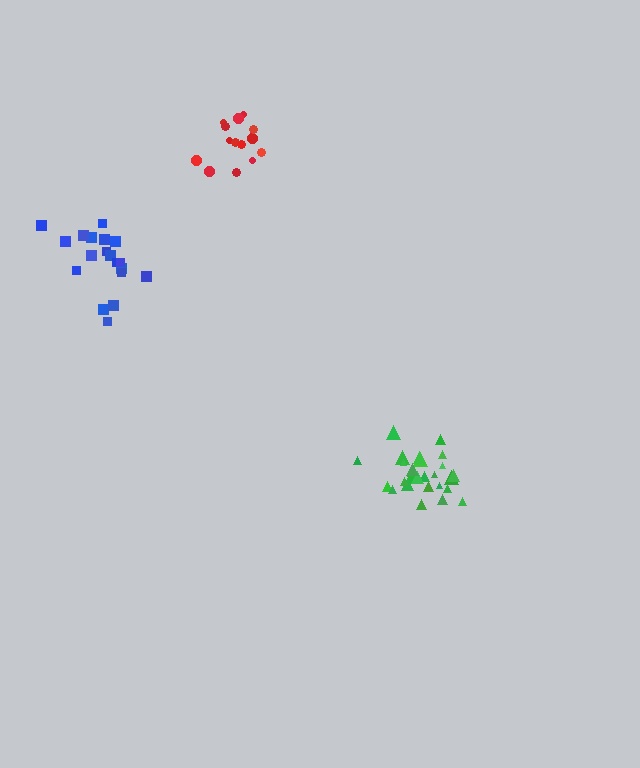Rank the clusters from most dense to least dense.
green, red, blue.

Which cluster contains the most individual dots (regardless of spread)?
Green (27).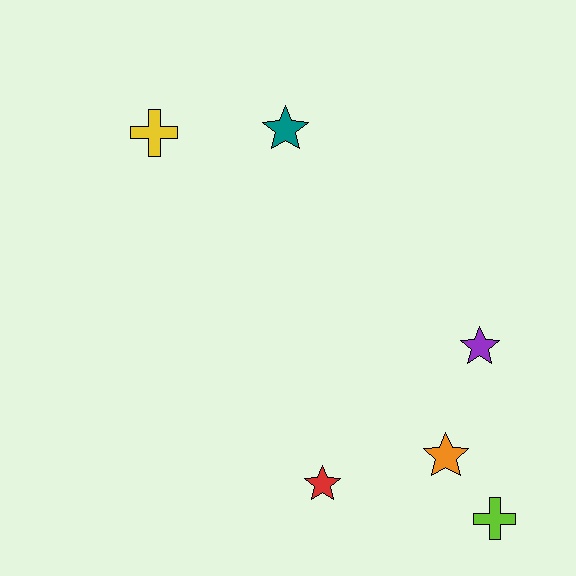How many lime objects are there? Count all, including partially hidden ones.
There is 1 lime object.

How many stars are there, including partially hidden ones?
There are 4 stars.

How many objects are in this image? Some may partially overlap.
There are 6 objects.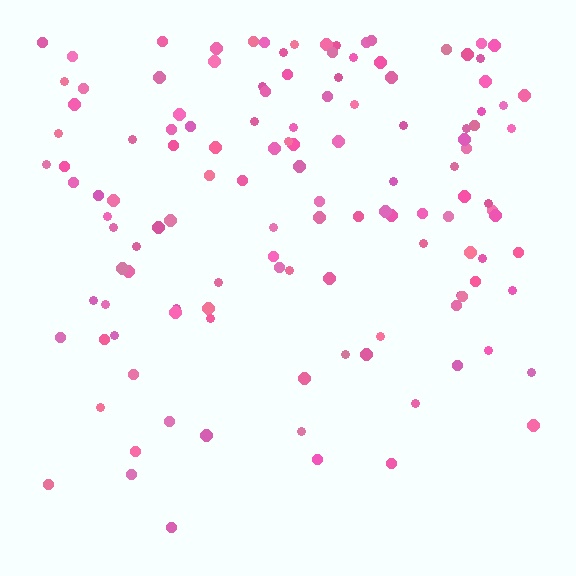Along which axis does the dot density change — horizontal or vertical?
Vertical.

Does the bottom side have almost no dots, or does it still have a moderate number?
Still a moderate number, just noticeably fewer than the top.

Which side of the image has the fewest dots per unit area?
The bottom.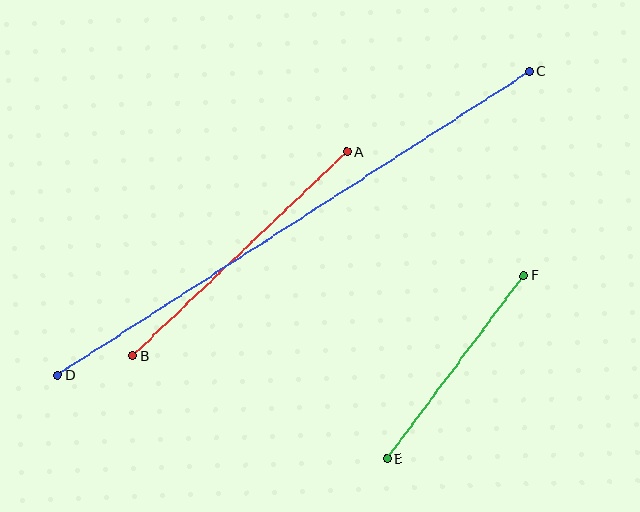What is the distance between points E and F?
The distance is approximately 228 pixels.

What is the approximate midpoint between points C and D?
The midpoint is at approximately (294, 223) pixels.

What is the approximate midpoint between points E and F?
The midpoint is at approximately (455, 367) pixels.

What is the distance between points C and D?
The distance is approximately 561 pixels.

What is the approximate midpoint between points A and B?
The midpoint is at approximately (240, 254) pixels.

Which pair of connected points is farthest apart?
Points C and D are farthest apart.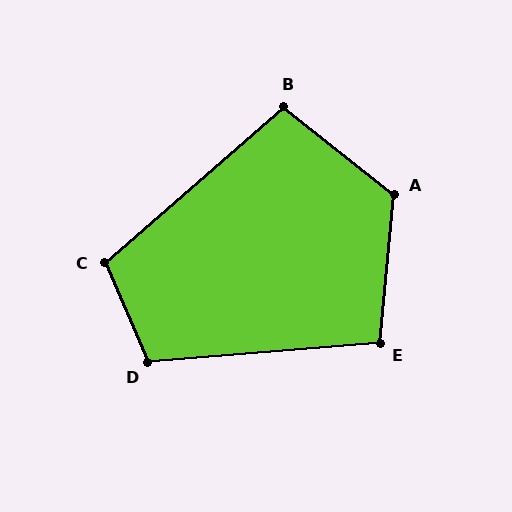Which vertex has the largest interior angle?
A, at approximately 123 degrees.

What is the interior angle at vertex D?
Approximately 109 degrees (obtuse).